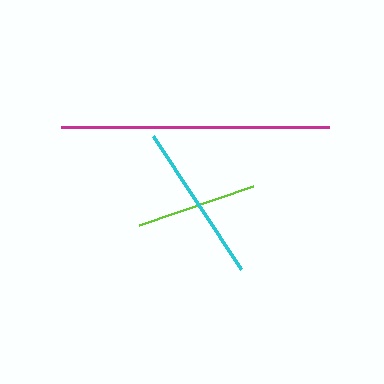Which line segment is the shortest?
The lime line is the shortest at approximately 121 pixels.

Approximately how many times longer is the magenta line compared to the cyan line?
The magenta line is approximately 1.7 times the length of the cyan line.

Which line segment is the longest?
The magenta line is the longest at approximately 268 pixels.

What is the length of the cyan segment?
The cyan segment is approximately 159 pixels long.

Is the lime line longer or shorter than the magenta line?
The magenta line is longer than the lime line.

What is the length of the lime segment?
The lime segment is approximately 121 pixels long.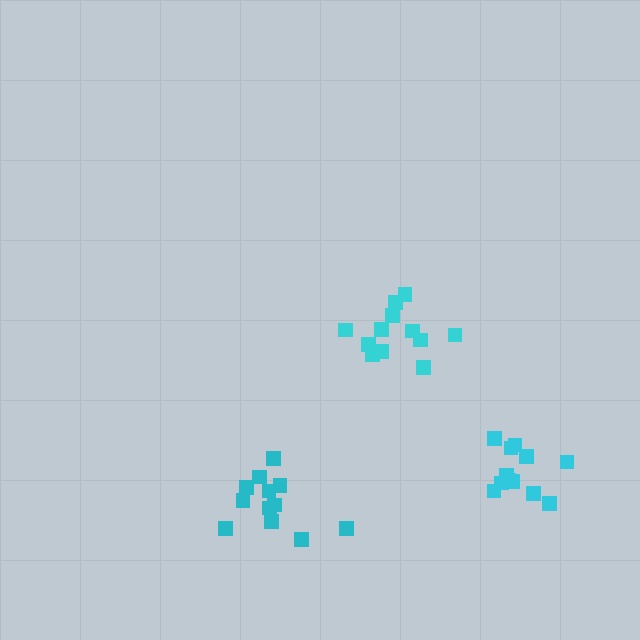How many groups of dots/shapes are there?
There are 3 groups.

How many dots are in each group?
Group 1: 12 dots, Group 2: 12 dots, Group 3: 12 dots (36 total).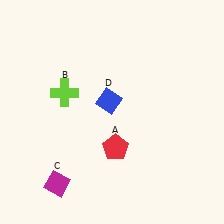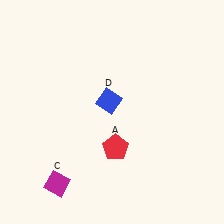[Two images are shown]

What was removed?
The lime cross (B) was removed in Image 2.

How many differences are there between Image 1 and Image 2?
There is 1 difference between the two images.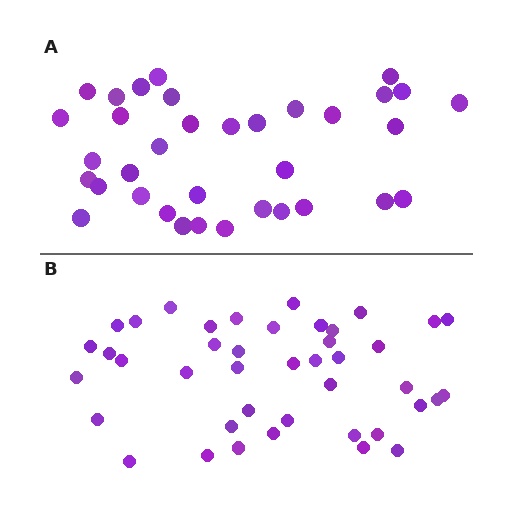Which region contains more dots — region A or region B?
Region B (the bottom region) has more dots.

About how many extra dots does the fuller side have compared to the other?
Region B has roughly 8 or so more dots than region A.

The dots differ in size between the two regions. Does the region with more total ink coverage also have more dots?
No. Region A has more total ink coverage because its dots are larger, but region B actually contains more individual dots. Total area can be misleading — the number of items is what matters here.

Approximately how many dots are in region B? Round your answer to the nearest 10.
About 40 dots. (The exact count is 42, which rounds to 40.)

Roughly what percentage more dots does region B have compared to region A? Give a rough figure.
About 20% more.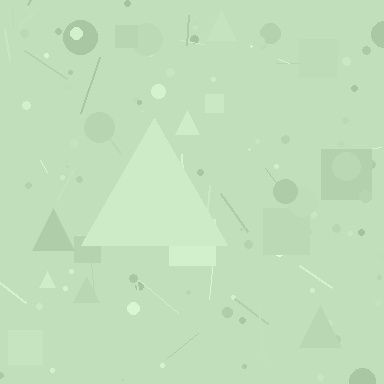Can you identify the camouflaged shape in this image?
The camouflaged shape is a triangle.